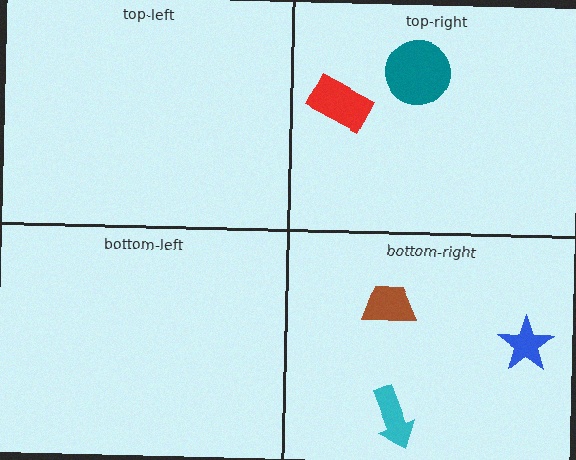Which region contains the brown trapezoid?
The bottom-right region.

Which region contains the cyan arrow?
The bottom-right region.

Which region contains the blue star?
The bottom-right region.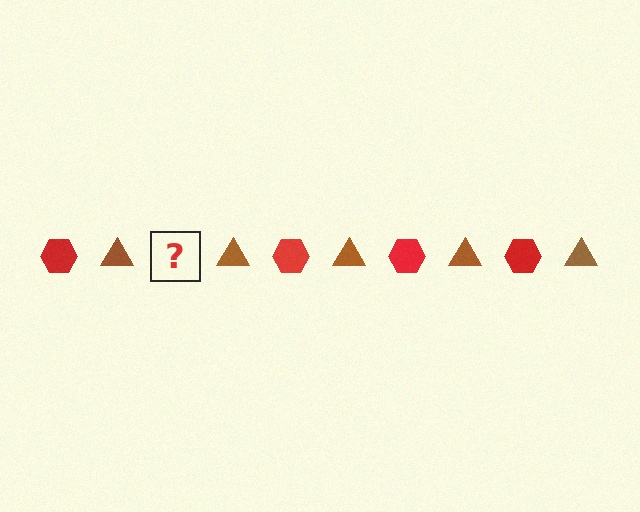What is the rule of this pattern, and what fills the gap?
The rule is that the pattern alternates between red hexagon and brown triangle. The gap should be filled with a red hexagon.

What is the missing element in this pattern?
The missing element is a red hexagon.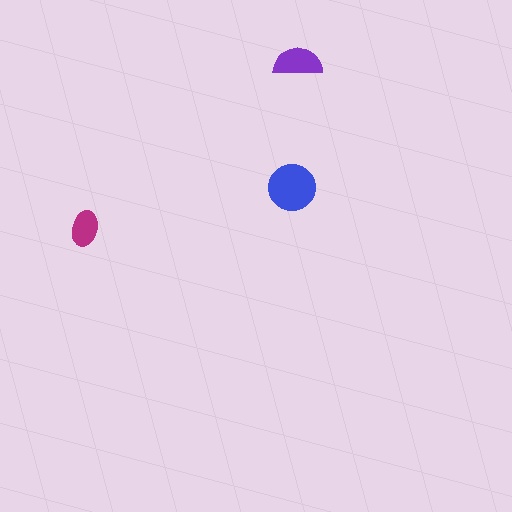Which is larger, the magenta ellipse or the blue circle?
The blue circle.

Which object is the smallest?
The magenta ellipse.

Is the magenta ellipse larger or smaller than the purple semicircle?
Smaller.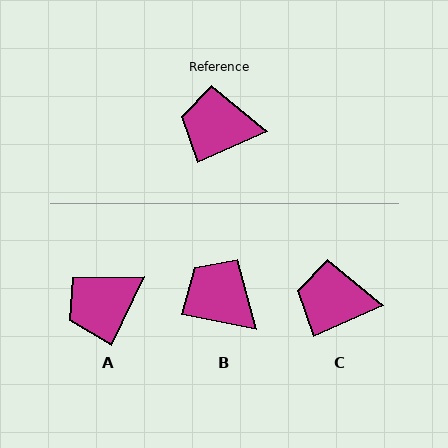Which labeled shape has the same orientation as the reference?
C.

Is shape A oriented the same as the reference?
No, it is off by about 40 degrees.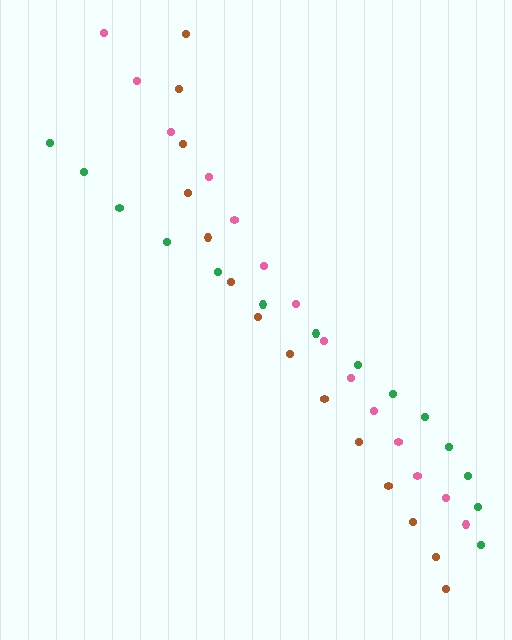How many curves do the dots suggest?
There are 3 distinct paths.